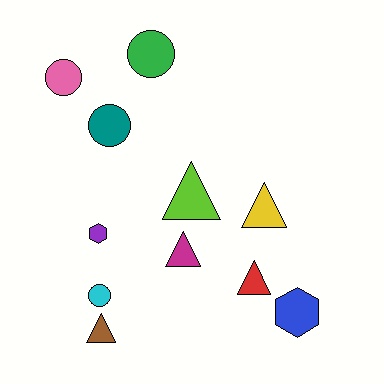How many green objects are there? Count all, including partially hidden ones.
There is 1 green object.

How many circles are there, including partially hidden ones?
There are 4 circles.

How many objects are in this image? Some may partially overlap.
There are 11 objects.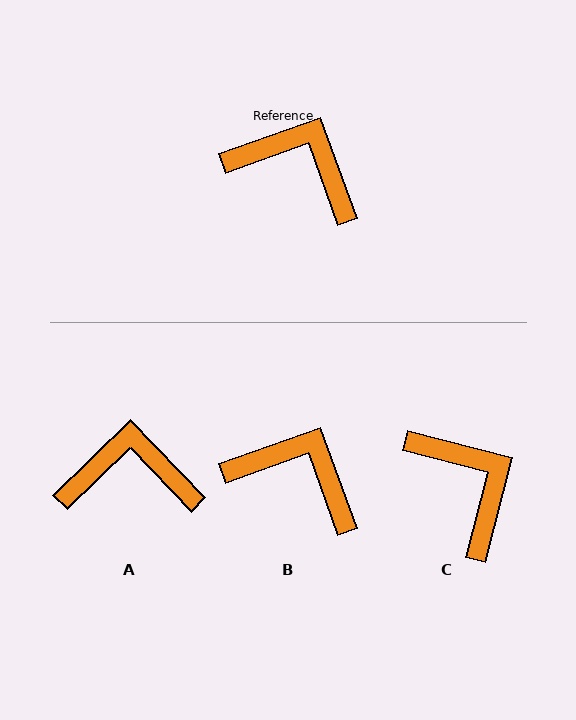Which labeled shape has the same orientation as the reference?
B.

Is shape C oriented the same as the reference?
No, it is off by about 34 degrees.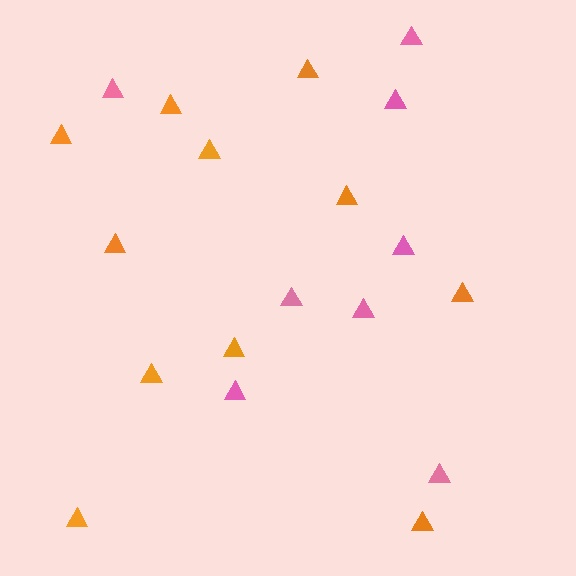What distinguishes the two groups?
There are 2 groups: one group of orange triangles (11) and one group of pink triangles (8).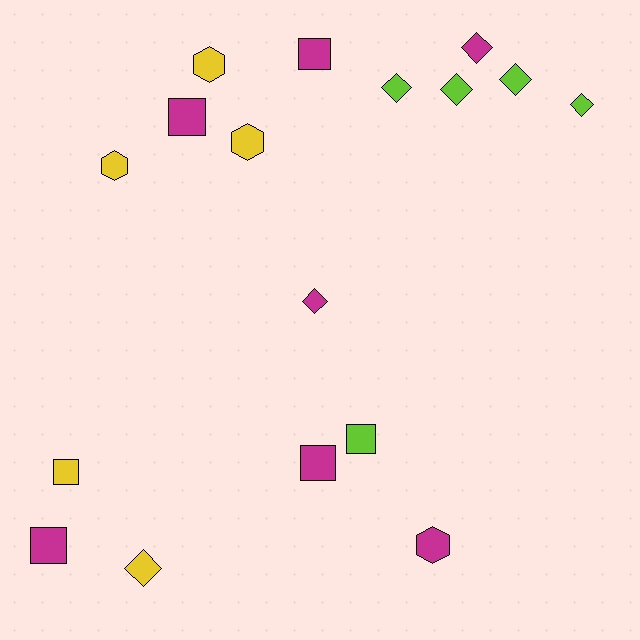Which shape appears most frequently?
Diamond, with 7 objects.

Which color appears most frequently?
Magenta, with 7 objects.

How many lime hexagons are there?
There are no lime hexagons.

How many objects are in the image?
There are 17 objects.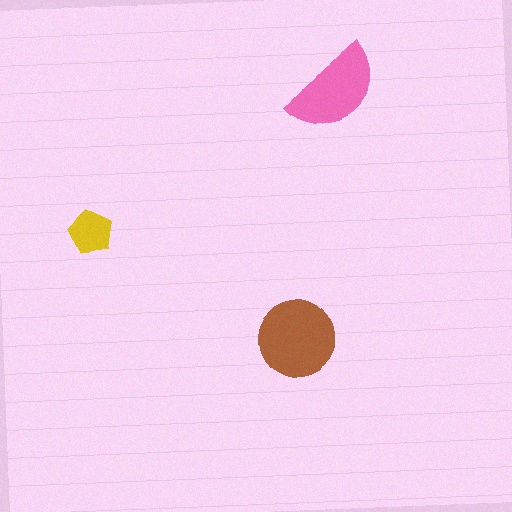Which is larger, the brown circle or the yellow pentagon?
The brown circle.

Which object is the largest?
The brown circle.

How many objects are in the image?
There are 3 objects in the image.